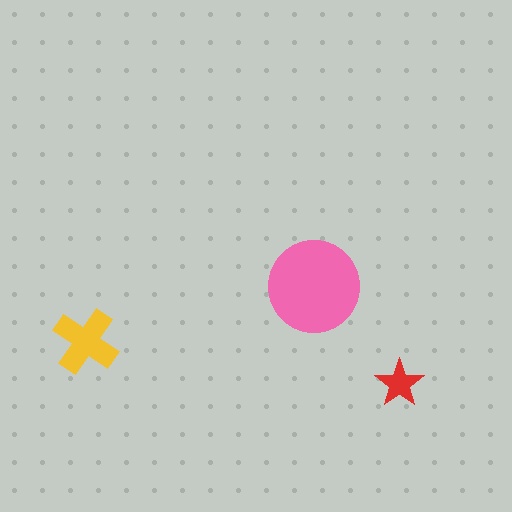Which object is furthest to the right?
The red star is rightmost.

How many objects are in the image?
There are 3 objects in the image.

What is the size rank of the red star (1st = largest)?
3rd.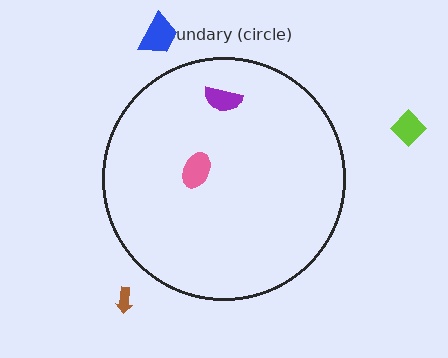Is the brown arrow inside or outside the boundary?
Outside.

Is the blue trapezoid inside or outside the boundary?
Outside.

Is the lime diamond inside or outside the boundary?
Outside.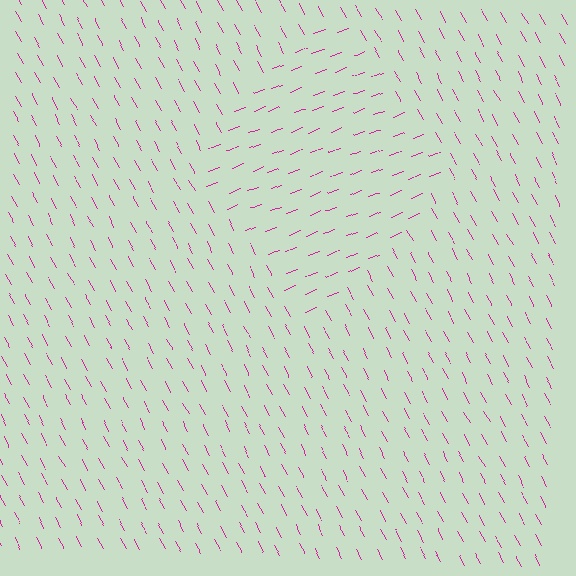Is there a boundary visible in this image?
Yes, there is a texture boundary formed by a change in line orientation.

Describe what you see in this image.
The image is filled with small magenta line segments. A diamond region in the image has lines oriented differently from the surrounding lines, creating a visible texture boundary.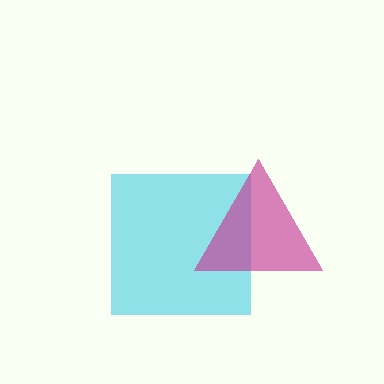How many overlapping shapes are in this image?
There are 2 overlapping shapes in the image.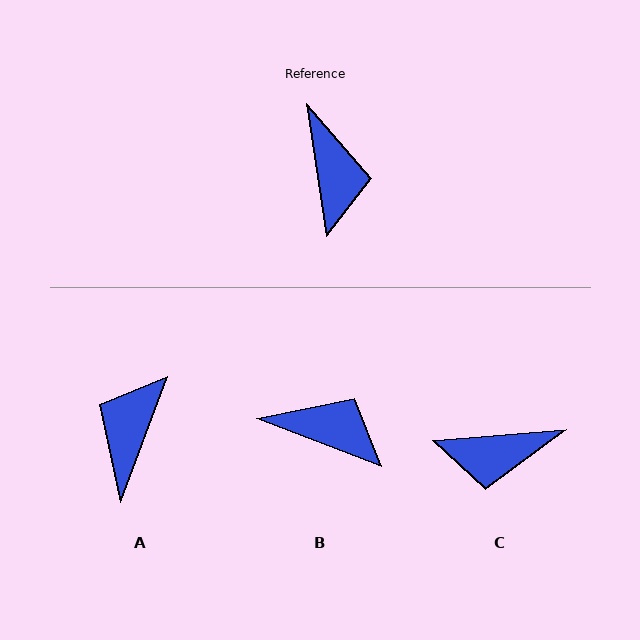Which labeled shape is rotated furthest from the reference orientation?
A, about 151 degrees away.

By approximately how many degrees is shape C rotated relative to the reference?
Approximately 94 degrees clockwise.